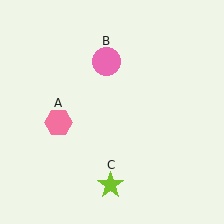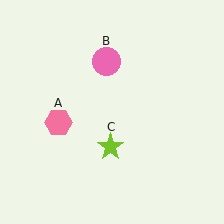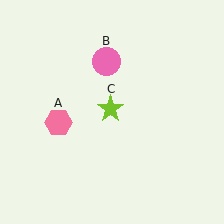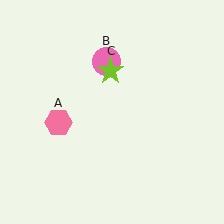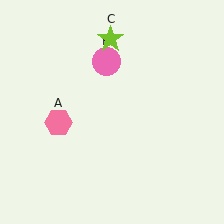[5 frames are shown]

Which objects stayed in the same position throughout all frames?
Pink hexagon (object A) and pink circle (object B) remained stationary.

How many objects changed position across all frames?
1 object changed position: lime star (object C).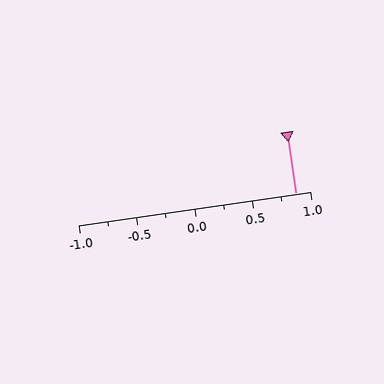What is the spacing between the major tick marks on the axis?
The major ticks are spaced 0.5 apart.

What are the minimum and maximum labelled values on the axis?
The axis runs from -1.0 to 1.0.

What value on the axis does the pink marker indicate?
The marker indicates approximately 0.88.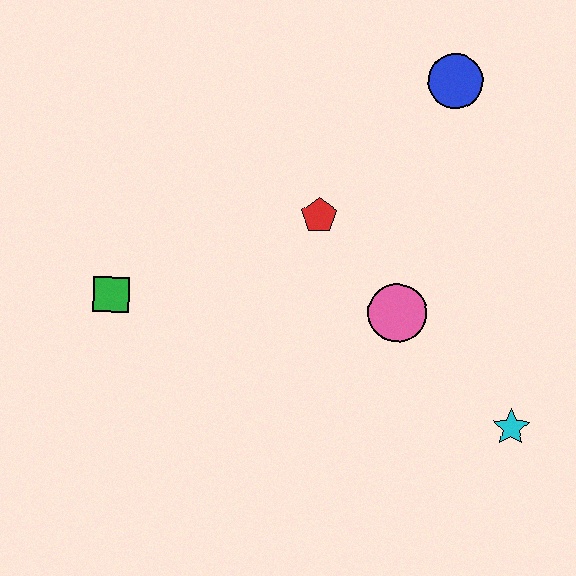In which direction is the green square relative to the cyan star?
The green square is to the left of the cyan star.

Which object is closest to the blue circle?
The red pentagon is closest to the blue circle.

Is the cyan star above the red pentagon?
No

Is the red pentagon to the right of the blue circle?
No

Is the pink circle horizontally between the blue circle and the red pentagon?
Yes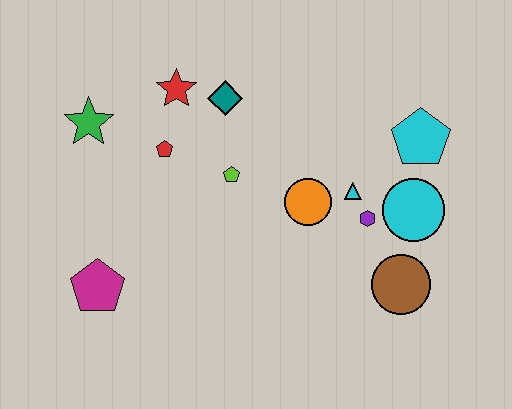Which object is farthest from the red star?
The brown circle is farthest from the red star.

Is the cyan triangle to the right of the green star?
Yes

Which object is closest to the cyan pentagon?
The cyan circle is closest to the cyan pentagon.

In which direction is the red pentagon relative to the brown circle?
The red pentagon is to the left of the brown circle.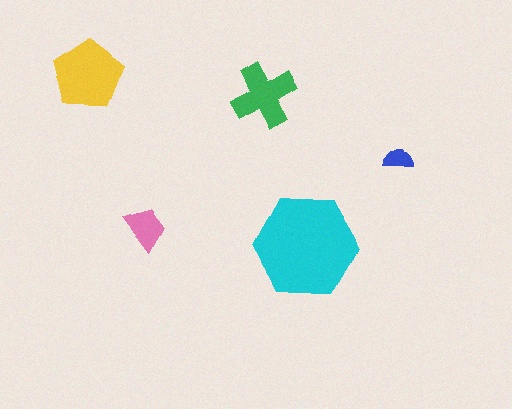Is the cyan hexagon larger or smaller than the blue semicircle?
Larger.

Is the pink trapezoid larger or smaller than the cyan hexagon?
Smaller.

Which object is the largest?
The cyan hexagon.